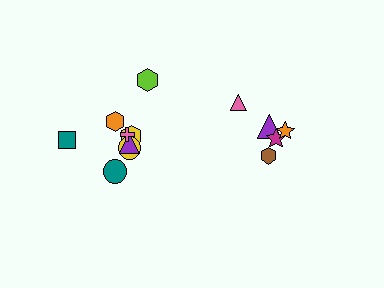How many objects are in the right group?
There are 5 objects.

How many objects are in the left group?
There are 8 objects.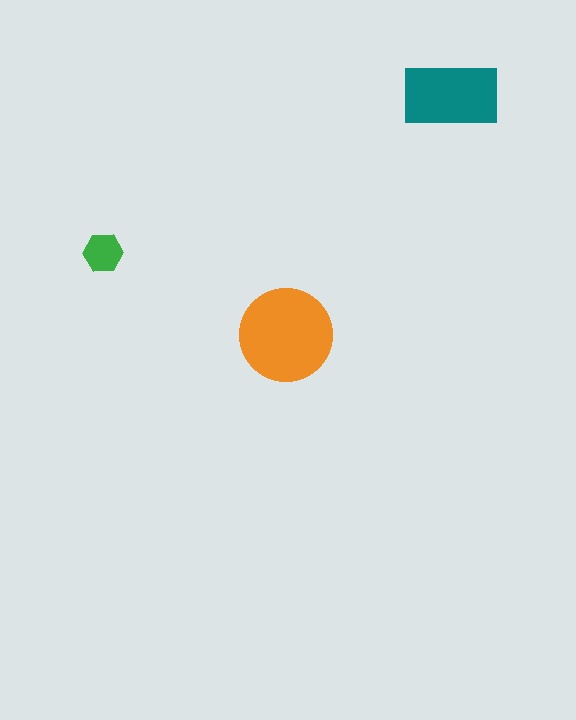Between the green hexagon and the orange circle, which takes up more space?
The orange circle.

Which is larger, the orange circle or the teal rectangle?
The orange circle.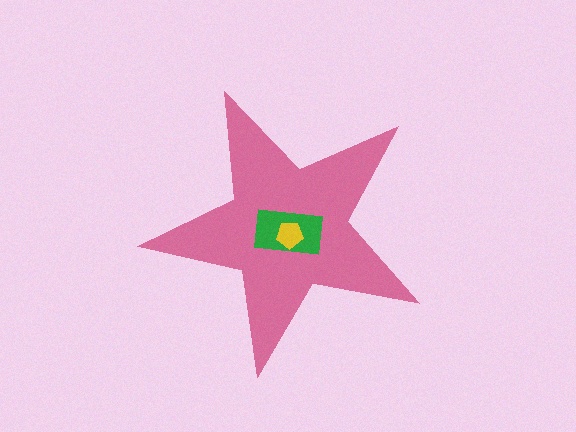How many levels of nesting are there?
3.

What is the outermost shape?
The pink star.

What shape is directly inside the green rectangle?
The yellow pentagon.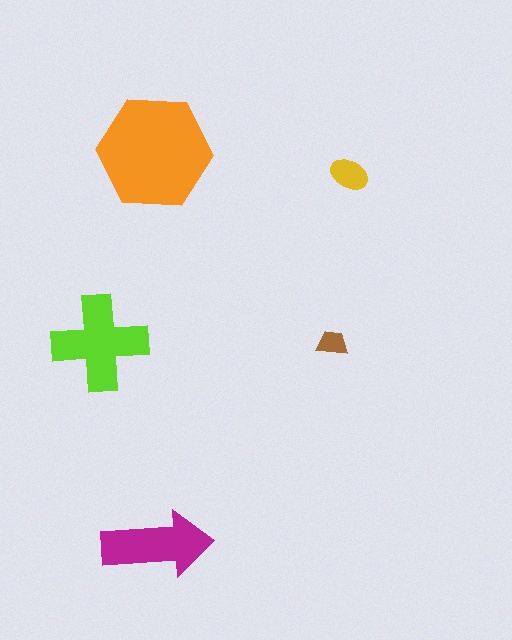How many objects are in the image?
There are 5 objects in the image.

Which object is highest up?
The orange hexagon is topmost.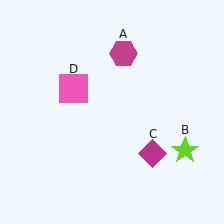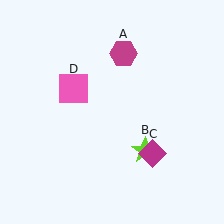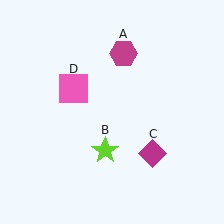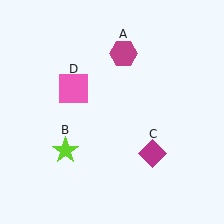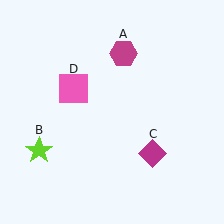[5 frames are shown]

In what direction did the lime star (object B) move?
The lime star (object B) moved left.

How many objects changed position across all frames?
1 object changed position: lime star (object B).